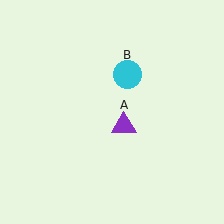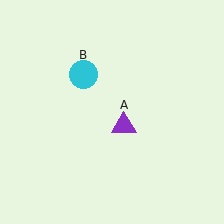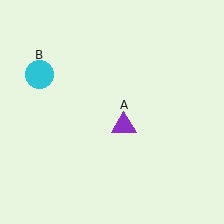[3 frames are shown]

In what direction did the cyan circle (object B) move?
The cyan circle (object B) moved left.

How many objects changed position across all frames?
1 object changed position: cyan circle (object B).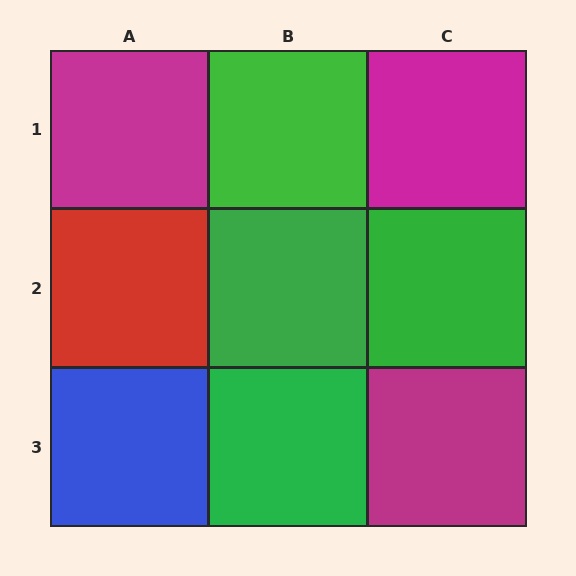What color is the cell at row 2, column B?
Green.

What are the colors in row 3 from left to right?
Blue, green, magenta.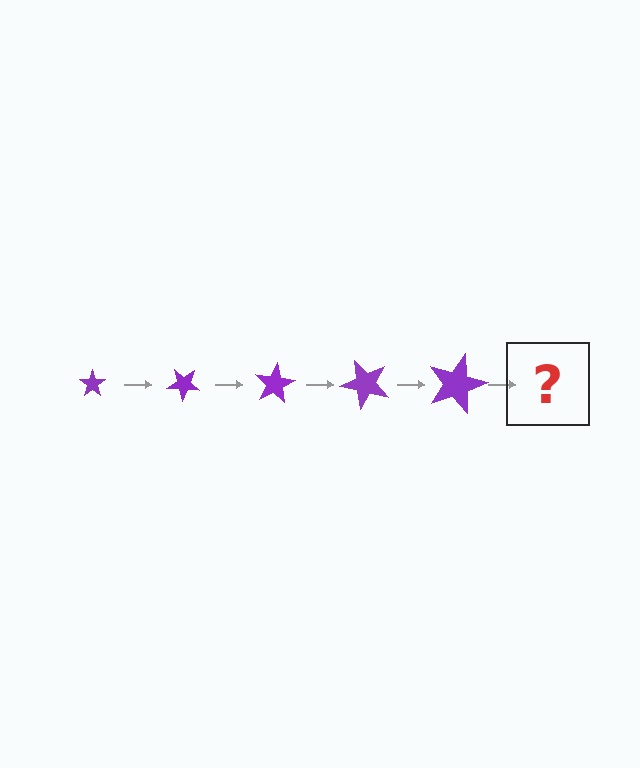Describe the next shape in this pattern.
It should be a star, larger than the previous one and rotated 200 degrees from the start.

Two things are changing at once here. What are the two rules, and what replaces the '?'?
The two rules are that the star grows larger each step and it rotates 40 degrees each step. The '?' should be a star, larger than the previous one and rotated 200 degrees from the start.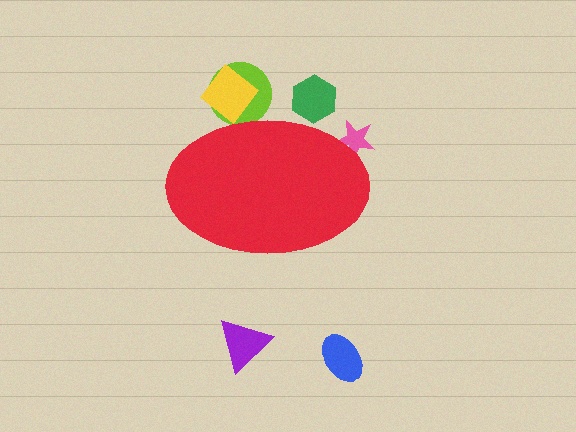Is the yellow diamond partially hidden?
Yes, the yellow diamond is partially hidden behind the red ellipse.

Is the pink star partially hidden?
Yes, the pink star is partially hidden behind the red ellipse.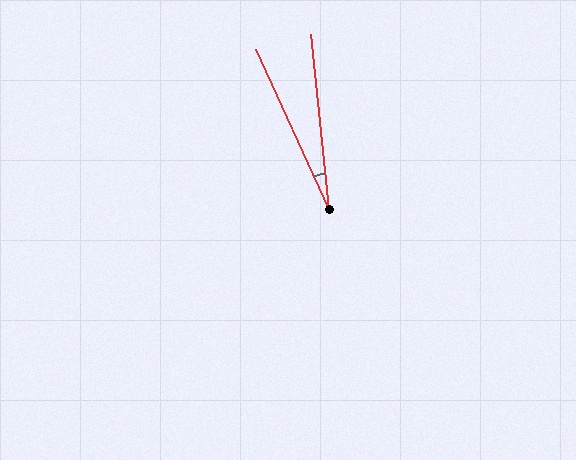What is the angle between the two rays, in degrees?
Approximately 19 degrees.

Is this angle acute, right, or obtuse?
It is acute.